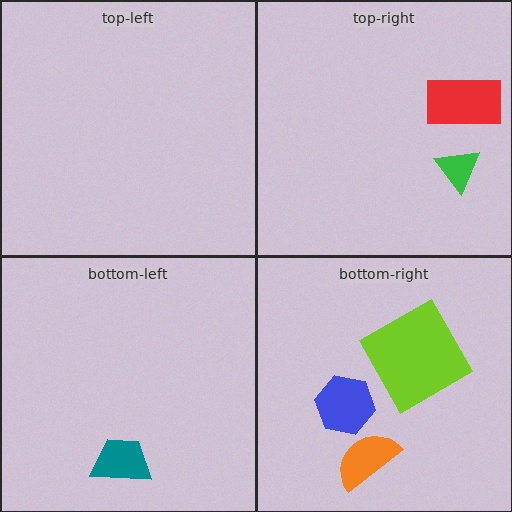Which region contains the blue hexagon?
The bottom-right region.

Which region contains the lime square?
The bottom-right region.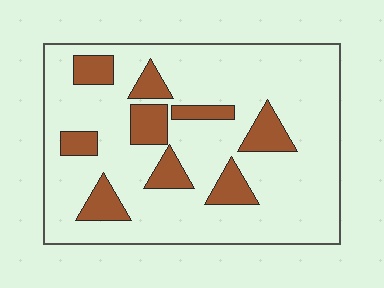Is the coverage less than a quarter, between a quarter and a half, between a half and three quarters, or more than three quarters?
Less than a quarter.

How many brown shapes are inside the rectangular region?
9.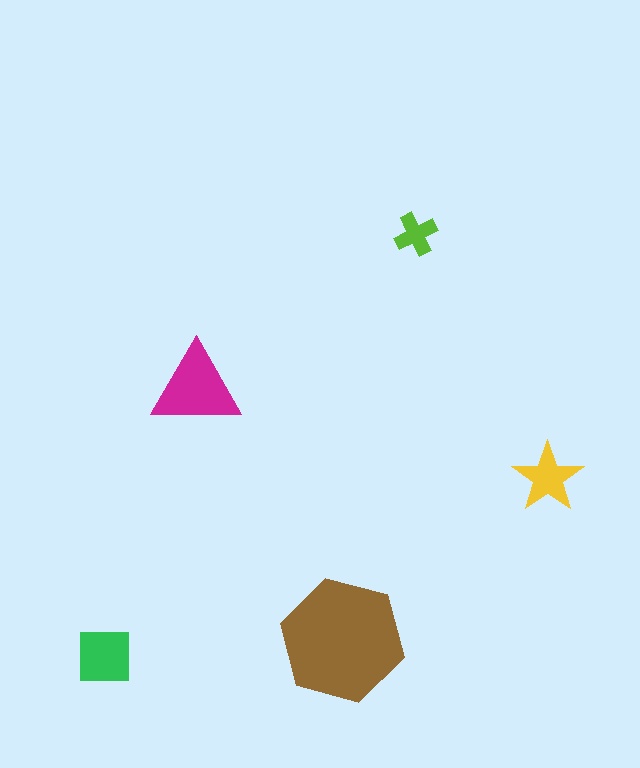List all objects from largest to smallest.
The brown hexagon, the magenta triangle, the green square, the yellow star, the lime cross.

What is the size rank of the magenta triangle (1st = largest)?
2nd.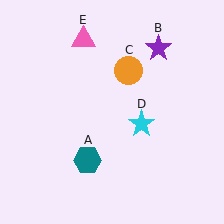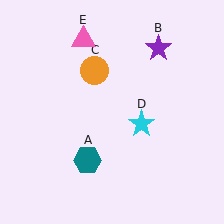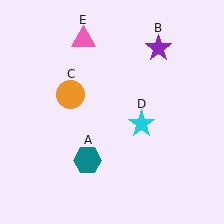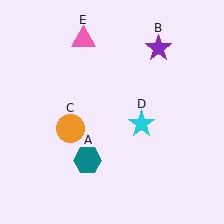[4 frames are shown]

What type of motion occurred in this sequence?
The orange circle (object C) rotated counterclockwise around the center of the scene.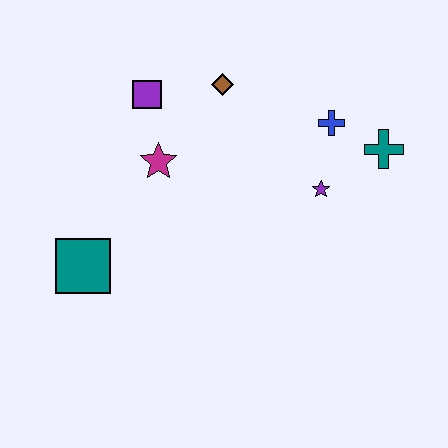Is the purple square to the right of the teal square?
Yes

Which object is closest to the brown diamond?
The purple square is closest to the brown diamond.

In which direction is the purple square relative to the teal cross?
The purple square is to the left of the teal cross.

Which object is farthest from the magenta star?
The teal cross is farthest from the magenta star.